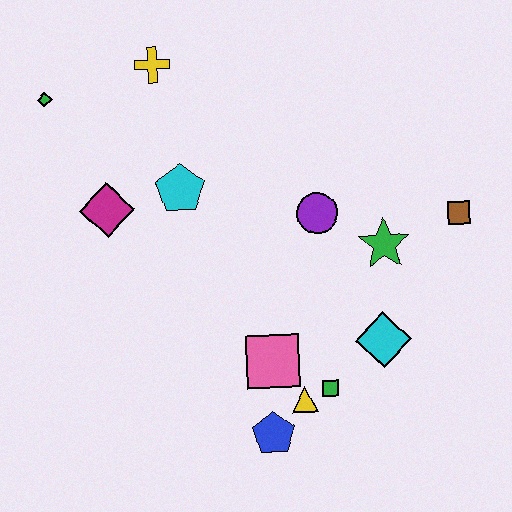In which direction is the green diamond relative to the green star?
The green diamond is to the left of the green star.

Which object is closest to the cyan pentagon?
The magenta diamond is closest to the cyan pentagon.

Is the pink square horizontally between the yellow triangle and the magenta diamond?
Yes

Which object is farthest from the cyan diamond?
The green diamond is farthest from the cyan diamond.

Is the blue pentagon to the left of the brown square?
Yes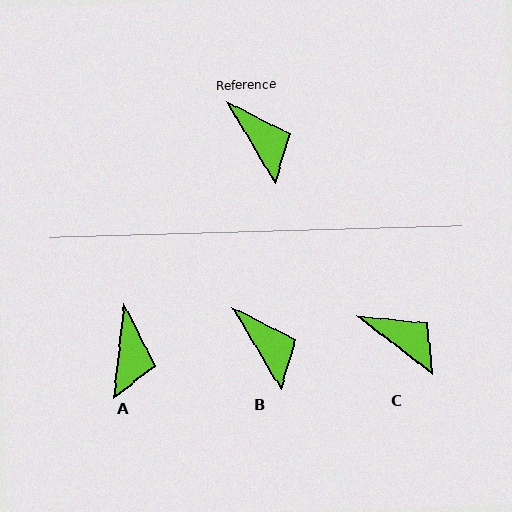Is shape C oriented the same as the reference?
No, it is off by about 22 degrees.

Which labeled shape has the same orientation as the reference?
B.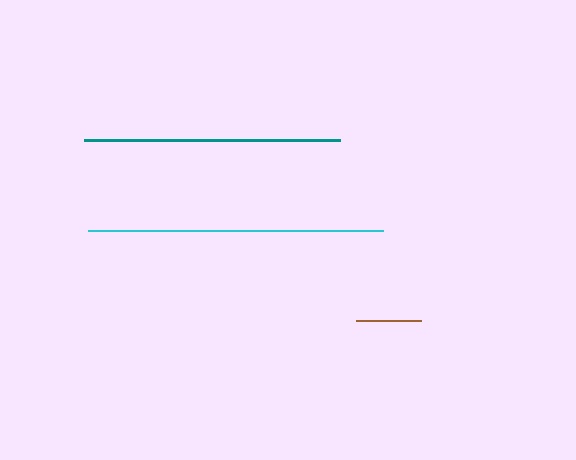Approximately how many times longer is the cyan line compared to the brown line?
The cyan line is approximately 4.6 times the length of the brown line.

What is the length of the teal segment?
The teal segment is approximately 256 pixels long.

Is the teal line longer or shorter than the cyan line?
The cyan line is longer than the teal line.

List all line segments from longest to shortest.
From longest to shortest: cyan, teal, brown.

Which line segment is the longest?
The cyan line is the longest at approximately 295 pixels.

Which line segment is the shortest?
The brown line is the shortest at approximately 65 pixels.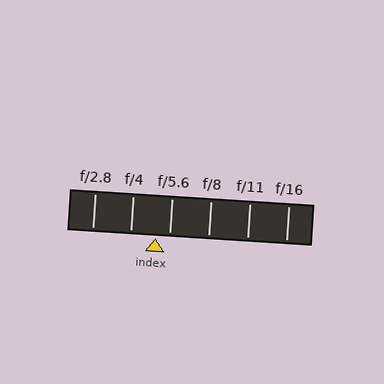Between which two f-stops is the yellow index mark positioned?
The index mark is between f/4 and f/5.6.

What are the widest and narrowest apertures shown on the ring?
The widest aperture shown is f/2.8 and the narrowest is f/16.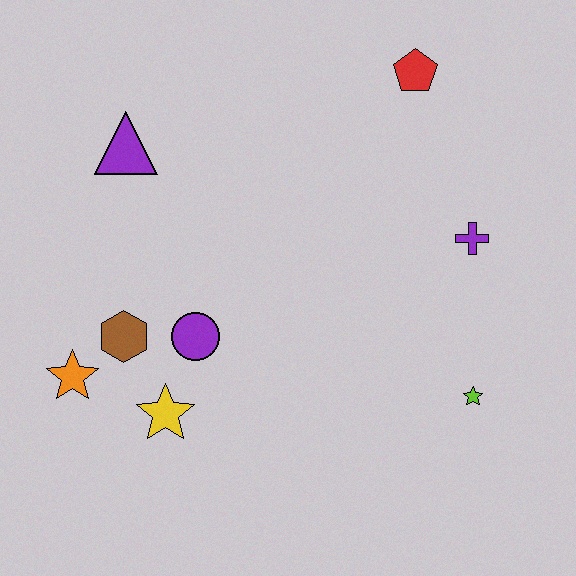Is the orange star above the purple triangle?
No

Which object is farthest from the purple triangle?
The lime star is farthest from the purple triangle.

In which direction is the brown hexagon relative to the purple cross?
The brown hexagon is to the left of the purple cross.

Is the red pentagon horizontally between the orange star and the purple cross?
Yes